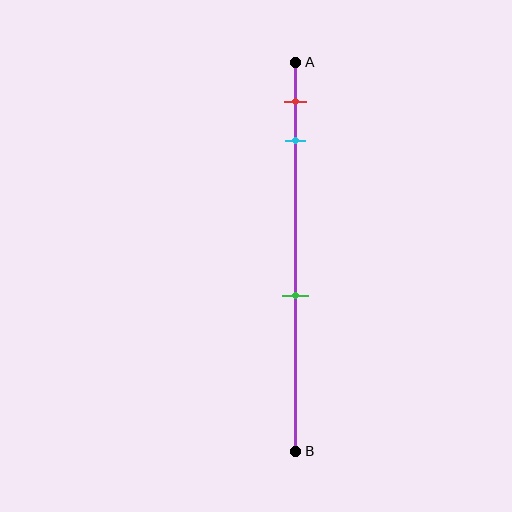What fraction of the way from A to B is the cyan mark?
The cyan mark is approximately 20% (0.2) of the way from A to B.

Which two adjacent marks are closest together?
The red and cyan marks are the closest adjacent pair.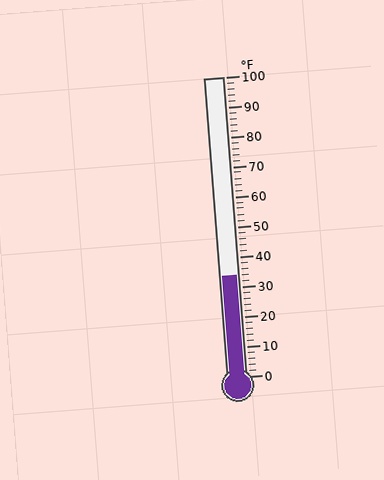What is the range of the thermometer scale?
The thermometer scale ranges from 0°F to 100°F.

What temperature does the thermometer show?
The thermometer shows approximately 34°F.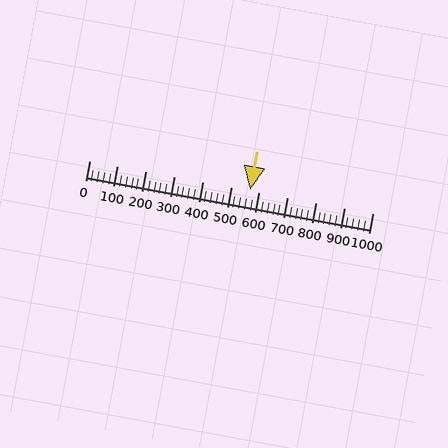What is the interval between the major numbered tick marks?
The major tick marks are spaced 100 units apart.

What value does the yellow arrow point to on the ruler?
The yellow arrow points to approximately 567.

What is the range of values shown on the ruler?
The ruler shows values from 0 to 1000.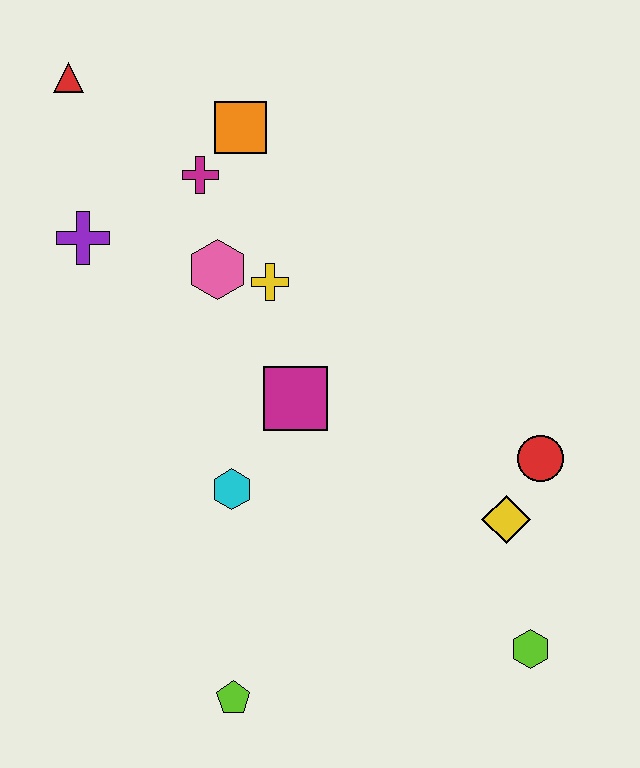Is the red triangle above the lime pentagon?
Yes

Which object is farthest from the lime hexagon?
The red triangle is farthest from the lime hexagon.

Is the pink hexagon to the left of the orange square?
Yes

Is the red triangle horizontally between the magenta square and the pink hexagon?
No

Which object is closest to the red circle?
The yellow diamond is closest to the red circle.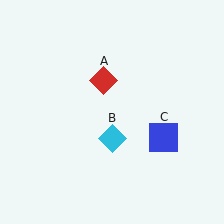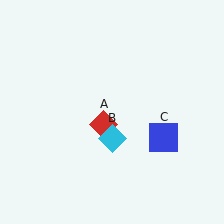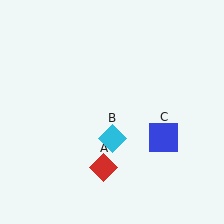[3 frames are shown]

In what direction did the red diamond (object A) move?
The red diamond (object A) moved down.